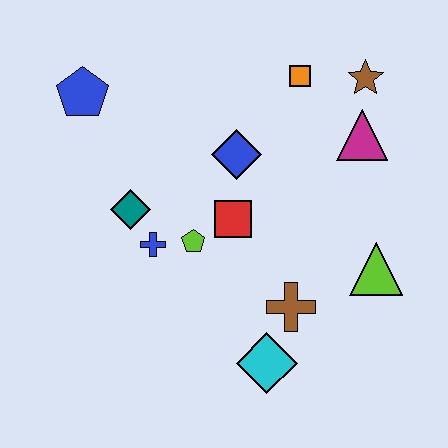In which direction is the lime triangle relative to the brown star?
The lime triangle is below the brown star.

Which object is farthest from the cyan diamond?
The blue pentagon is farthest from the cyan diamond.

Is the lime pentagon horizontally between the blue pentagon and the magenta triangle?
Yes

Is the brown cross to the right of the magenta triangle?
No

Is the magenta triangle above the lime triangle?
Yes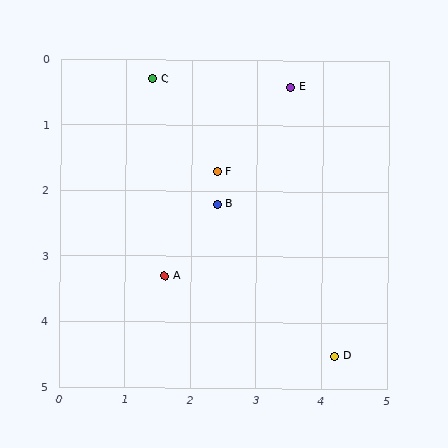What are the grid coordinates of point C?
Point C is at approximately (1.4, 0.3).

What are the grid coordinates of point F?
Point F is at approximately (2.4, 1.7).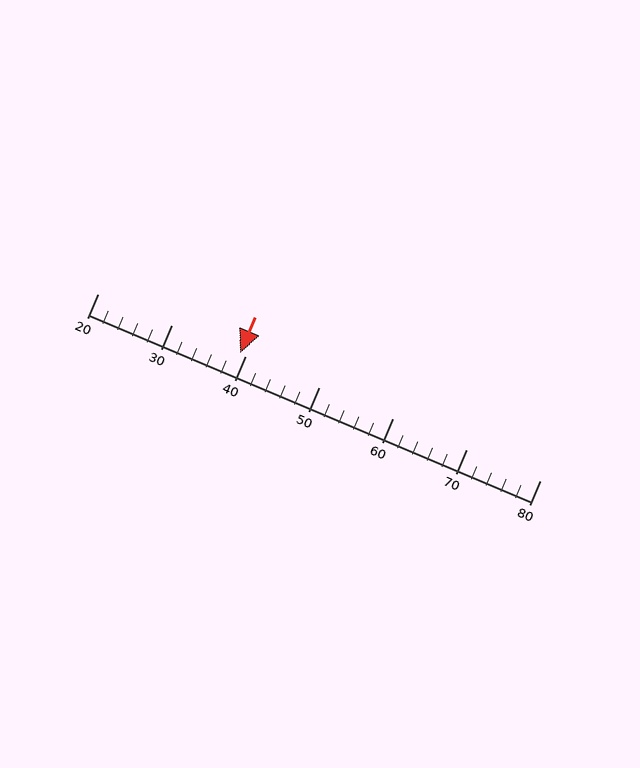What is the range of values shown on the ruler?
The ruler shows values from 20 to 80.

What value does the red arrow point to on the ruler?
The red arrow points to approximately 39.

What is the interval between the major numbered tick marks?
The major tick marks are spaced 10 units apart.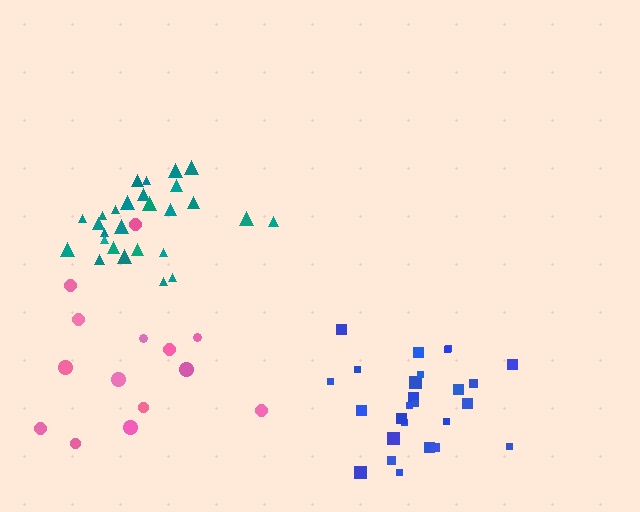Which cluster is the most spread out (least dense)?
Pink.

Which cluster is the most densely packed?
Teal.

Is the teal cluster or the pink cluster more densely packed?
Teal.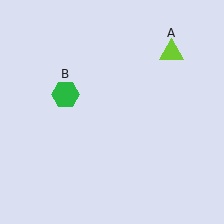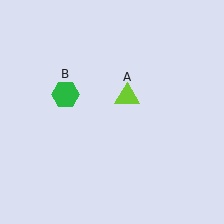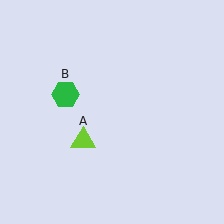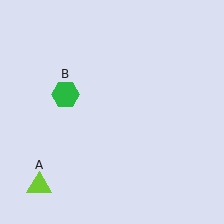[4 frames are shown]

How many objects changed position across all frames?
1 object changed position: lime triangle (object A).